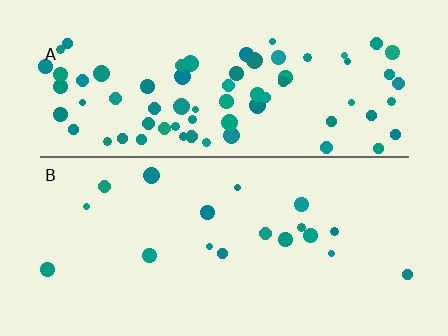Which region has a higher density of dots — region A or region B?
A (the top).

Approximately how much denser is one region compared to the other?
Approximately 4.0× — region A over region B.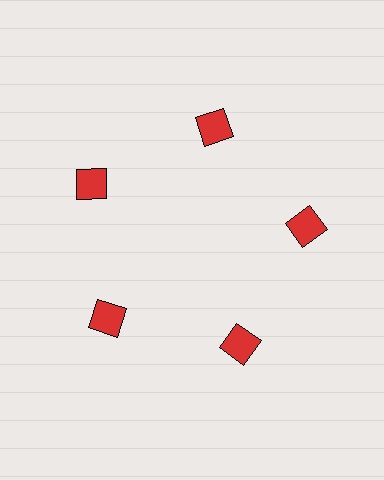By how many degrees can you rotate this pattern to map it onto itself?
The pattern maps onto itself every 72 degrees of rotation.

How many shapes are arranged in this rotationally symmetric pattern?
There are 5 shapes, arranged in 5 groups of 1.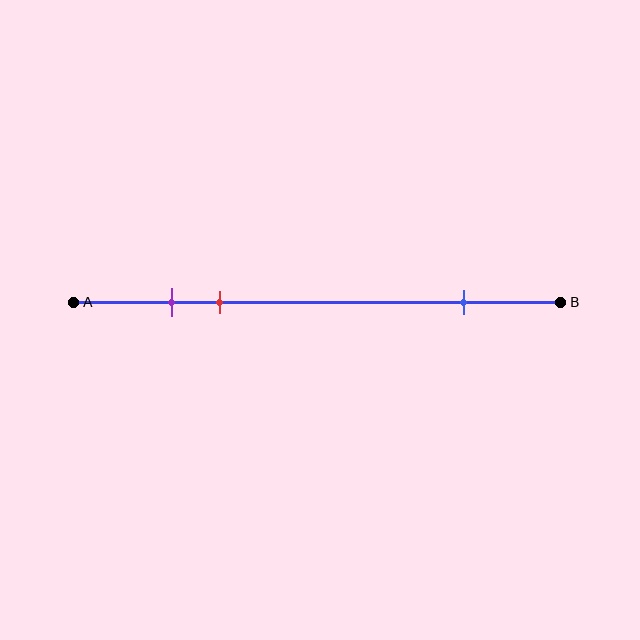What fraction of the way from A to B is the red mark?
The red mark is approximately 30% (0.3) of the way from A to B.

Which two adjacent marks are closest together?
The purple and red marks are the closest adjacent pair.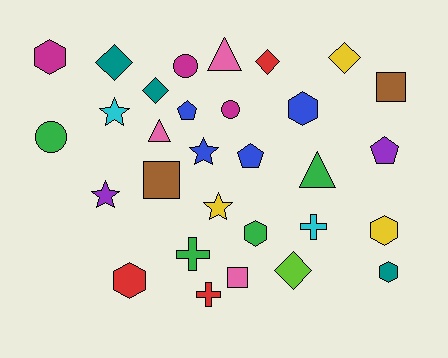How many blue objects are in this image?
There are 4 blue objects.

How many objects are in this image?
There are 30 objects.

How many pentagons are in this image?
There are 3 pentagons.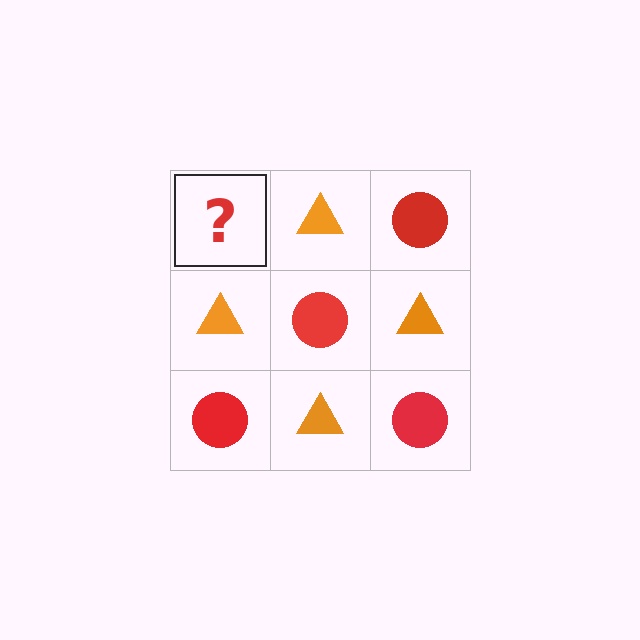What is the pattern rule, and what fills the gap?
The rule is that it alternates red circle and orange triangle in a checkerboard pattern. The gap should be filled with a red circle.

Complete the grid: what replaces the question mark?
The question mark should be replaced with a red circle.